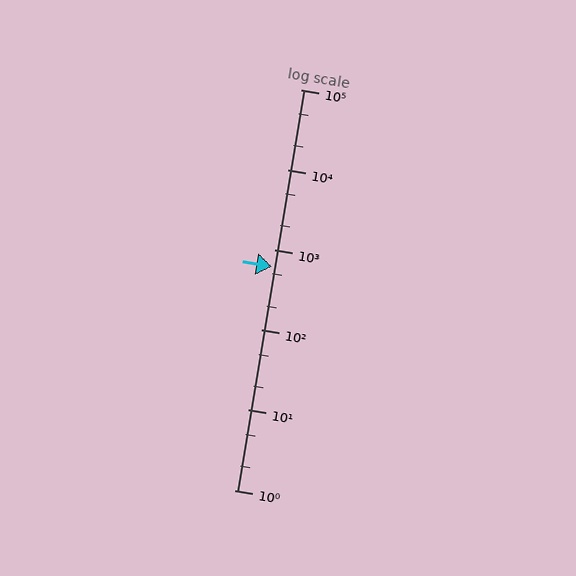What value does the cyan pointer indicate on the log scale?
The pointer indicates approximately 620.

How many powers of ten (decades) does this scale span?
The scale spans 5 decades, from 1 to 100000.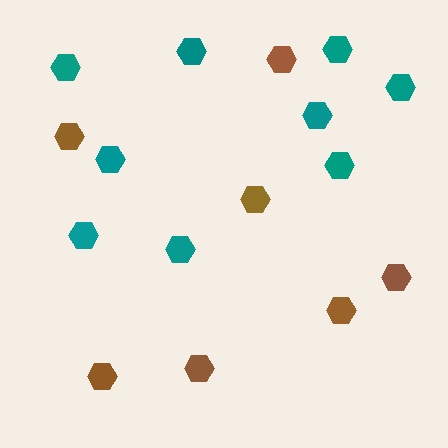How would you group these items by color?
There are 2 groups: one group of teal hexagons (9) and one group of brown hexagons (7).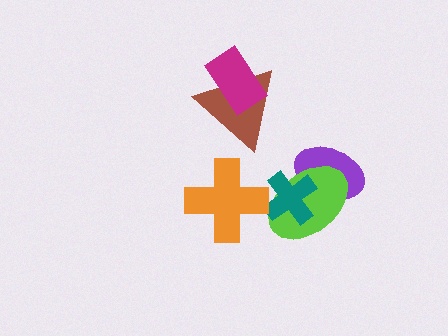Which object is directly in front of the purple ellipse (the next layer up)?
The lime ellipse is directly in front of the purple ellipse.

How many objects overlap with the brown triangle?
1 object overlaps with the brown triangle.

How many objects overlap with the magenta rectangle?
1 object overlaps with the magenta rectangle.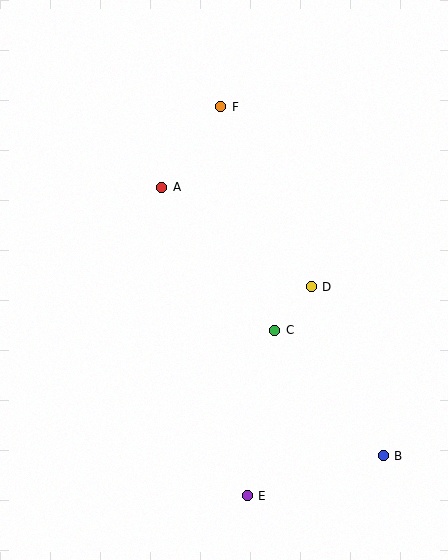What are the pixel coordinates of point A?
Point A is at (162, 187).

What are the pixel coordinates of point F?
Point F is at (221, 107).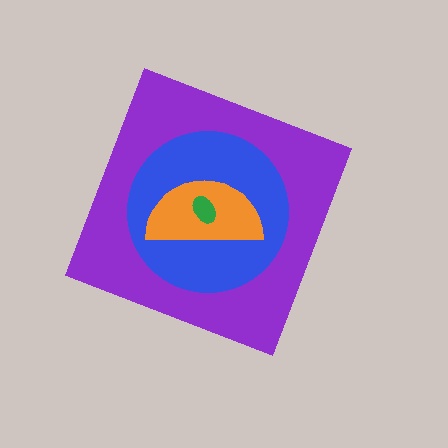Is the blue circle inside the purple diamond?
Yes.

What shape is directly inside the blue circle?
The orange semicircle.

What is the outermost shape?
The purple diamond.